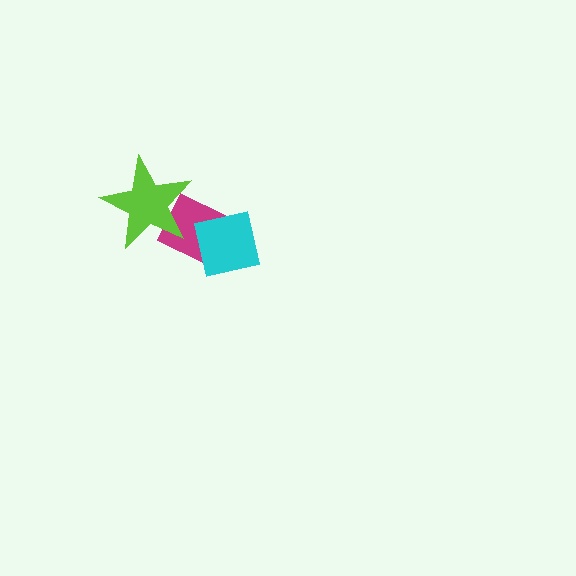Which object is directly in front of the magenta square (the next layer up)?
The lime star is directly in front of the magenta square.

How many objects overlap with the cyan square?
1 object overlaps with the cyan square.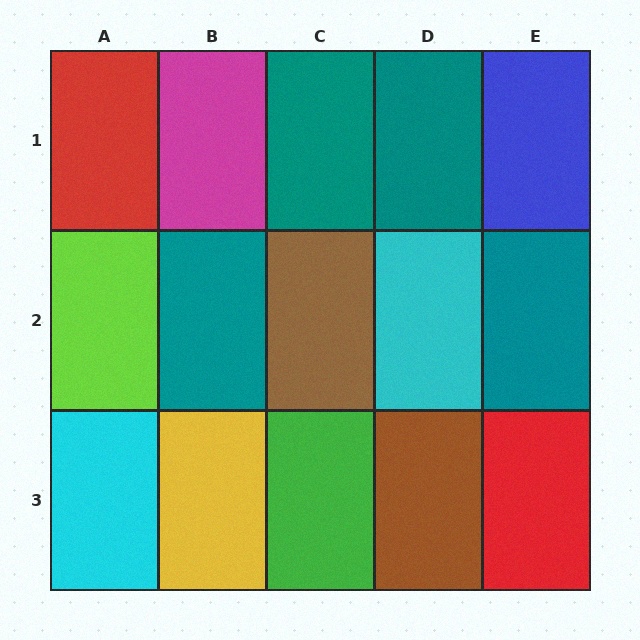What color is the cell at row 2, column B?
Teal.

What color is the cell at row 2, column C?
Brown.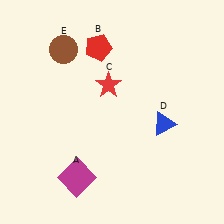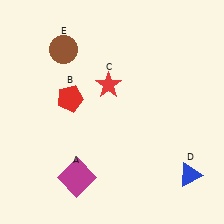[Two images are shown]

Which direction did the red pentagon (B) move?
The red pentagon (B) moved down.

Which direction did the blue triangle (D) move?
The blue triangle (D) moved down.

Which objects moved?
The objects that moved are: the red pentagon (B), the blue triangle (D).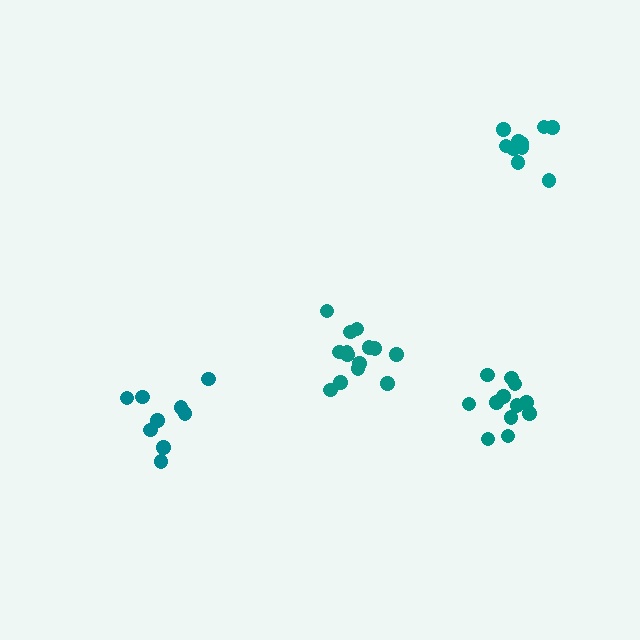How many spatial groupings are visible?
There are 4 spatial groupings.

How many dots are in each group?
Group 1: 12 dots, Group 2: 9 dots, Group 3: 14 dots, Group 4: 11 dots (46 total).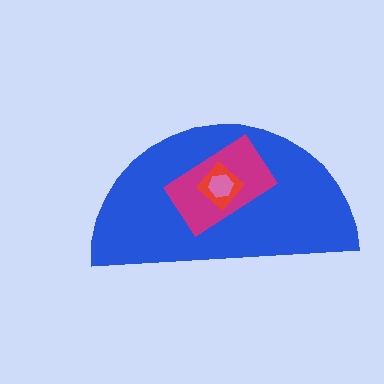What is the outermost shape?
The blue semicircle.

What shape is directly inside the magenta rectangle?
The red diamond.